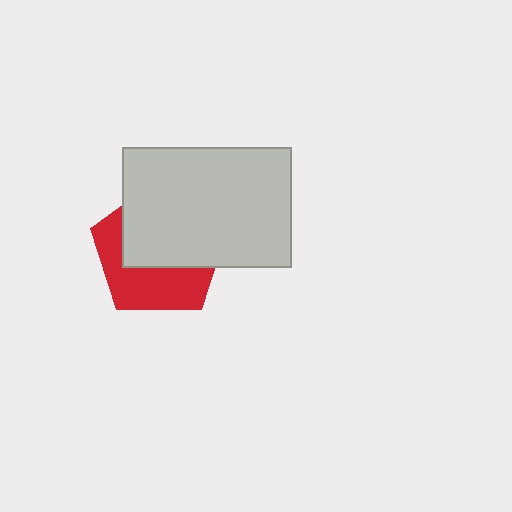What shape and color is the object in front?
The object in front is a light gray rectangle.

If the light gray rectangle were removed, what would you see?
You would see the complete red pentagon.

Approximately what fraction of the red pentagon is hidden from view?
Roughly 56% of the red pentagon is hidden behind the light gray rectangle.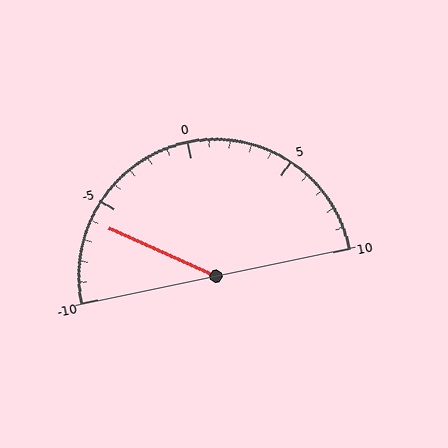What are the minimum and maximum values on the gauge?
The gauge ranges from -10 to 10.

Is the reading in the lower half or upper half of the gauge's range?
The reading is in the lower half of the range (-10 to 10).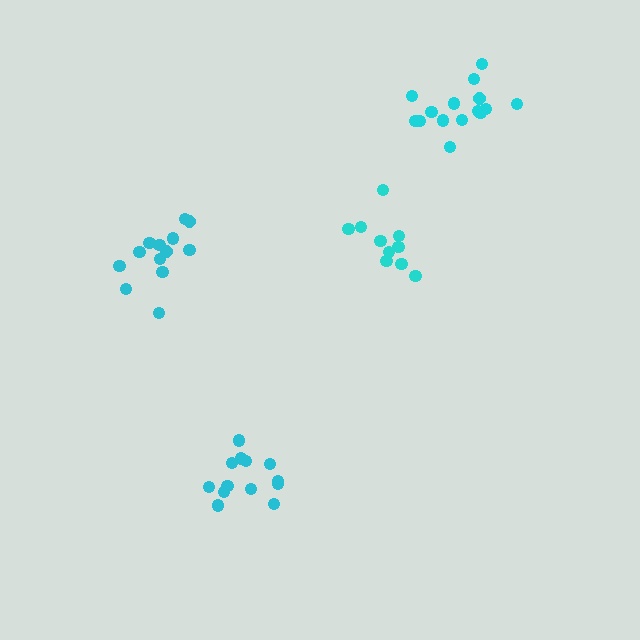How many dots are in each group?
Group 1: 13 dots, Group 2: 15 dots, Group 3: 13 dots, Group 4: 10 dots (51 total).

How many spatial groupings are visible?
There are 4 spatial groupings.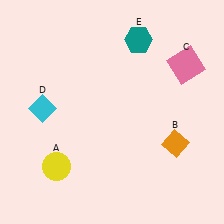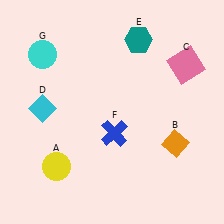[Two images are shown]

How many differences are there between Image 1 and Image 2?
There are 2 differences between the two images.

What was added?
A blue cross (F), a cyan circle (G) were added in Image 2.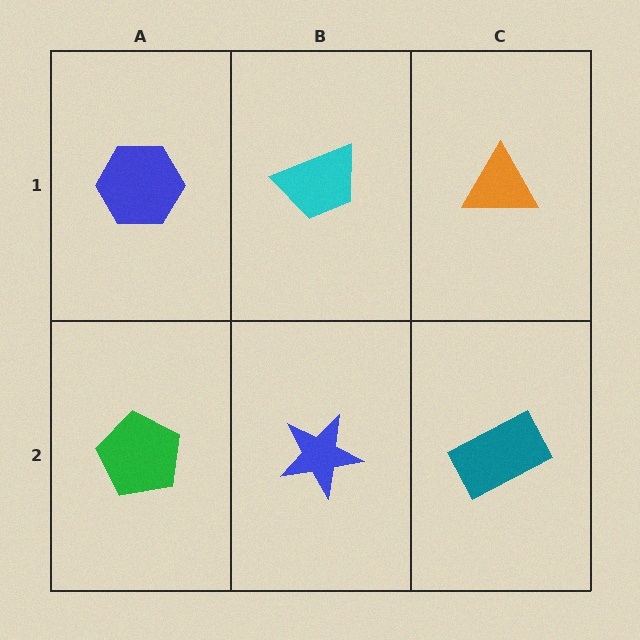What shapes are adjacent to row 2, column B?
A cyan trapezoid (row 1, column B), a green pentagon (row 2, column A), a teal rectangle (row 2, column C).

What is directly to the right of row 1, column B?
An orange triangle.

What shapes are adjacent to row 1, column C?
A teal rectangle (row 2, column C), a cyan trapezoid (row 1, column B).